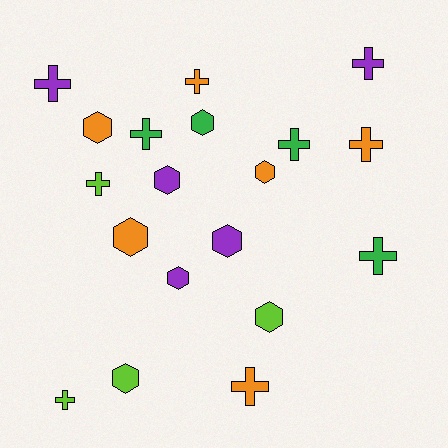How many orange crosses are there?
There are 3 orange crosses.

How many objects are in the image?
There are 19 objects.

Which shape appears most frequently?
Cross, with 10 objects.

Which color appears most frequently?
Orange, with 6 objects.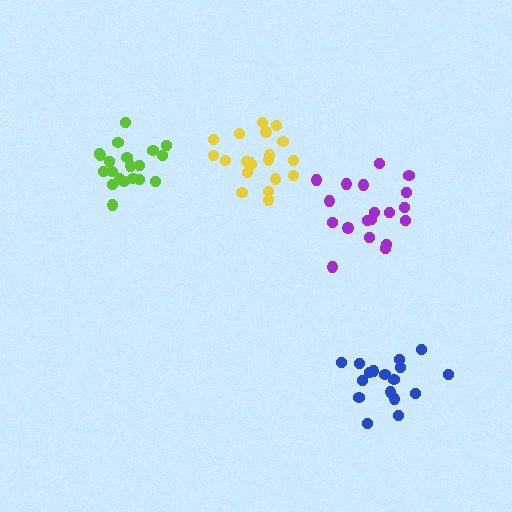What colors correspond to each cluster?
The clusters are colored: lime, purple, yellow, blue.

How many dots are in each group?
Group 1: 20 dots, Group 2: 19 dots, Group 3: 20 dots, Group 4: 17 dots (76 total).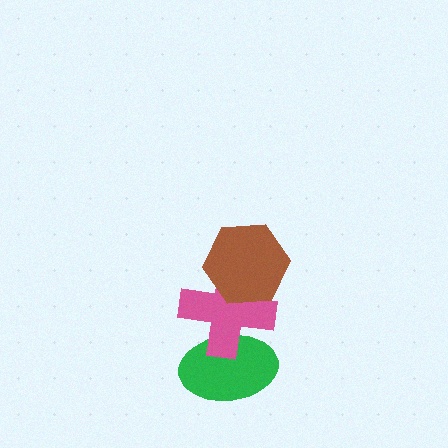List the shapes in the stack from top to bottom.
From top to bottom: the brown hexagon, the pink cross, the green ellipse.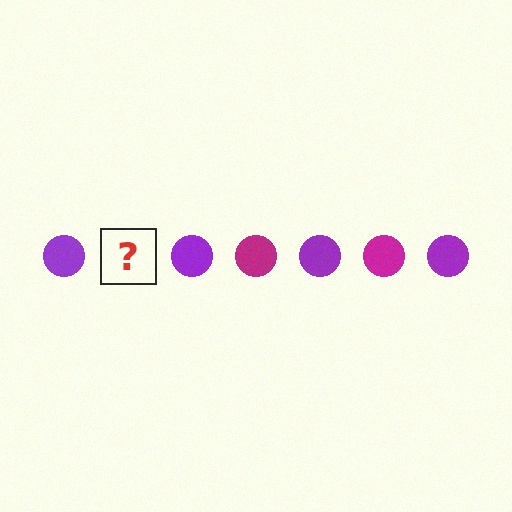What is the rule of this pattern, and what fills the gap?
The rule is that the pattern cycles through purple, magenta circles. The gap should be filled with a magenta circle.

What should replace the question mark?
The question mark should be replaced with a magenta circle.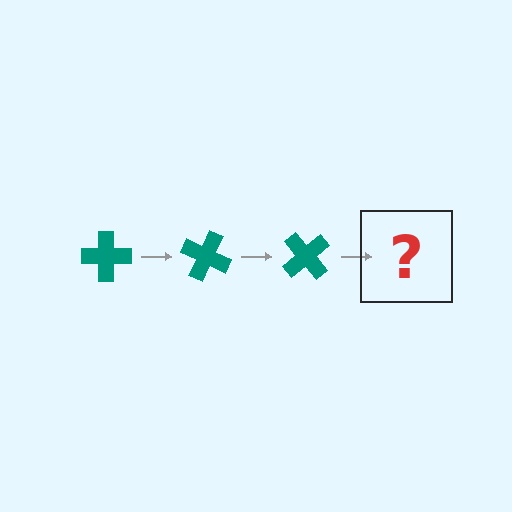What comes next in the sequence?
The next element should be a teal cross rotated 75 degrees.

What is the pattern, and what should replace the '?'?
The pattern is that the cross rotates 25 degrees each step. The '?' should be a teal cross rotated 75 degrees.